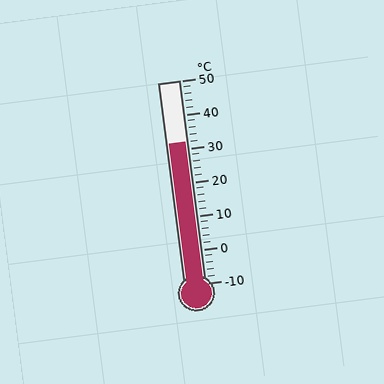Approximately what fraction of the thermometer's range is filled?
The thermometer is filled to approximately 70% of its range.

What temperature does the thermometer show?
The thermometer shows approximately 32°C.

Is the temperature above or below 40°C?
The temperature is below 40°C.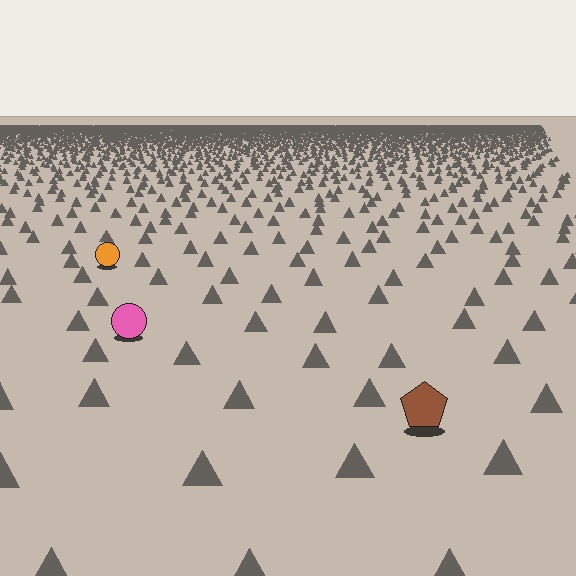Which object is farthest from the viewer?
The orange circle is farthest from the viewer. It appears smaller and the ground texture around it is denser.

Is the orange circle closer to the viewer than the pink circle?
No. The pink circle is closer — you can tell from the texture gradient: the ground texture is coarser near it.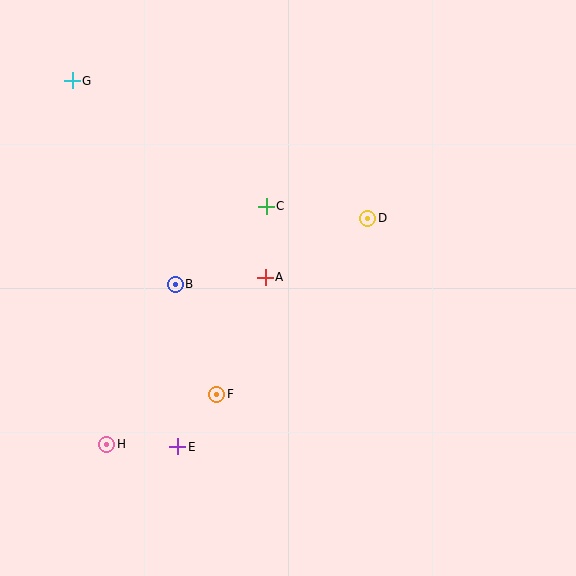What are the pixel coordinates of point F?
Point F is at (217, 394).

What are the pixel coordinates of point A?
Point A is at (265, 277).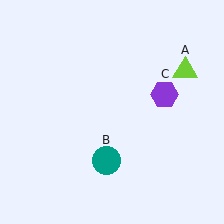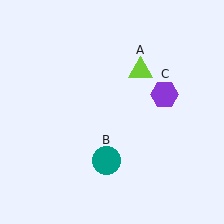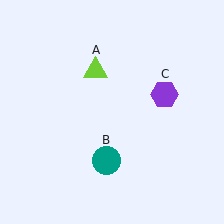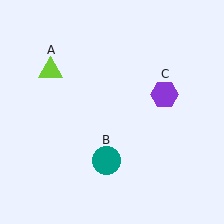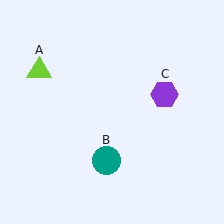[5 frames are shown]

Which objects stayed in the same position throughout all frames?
Teal circle (object B) and purple hexagon (object C) remained stationary.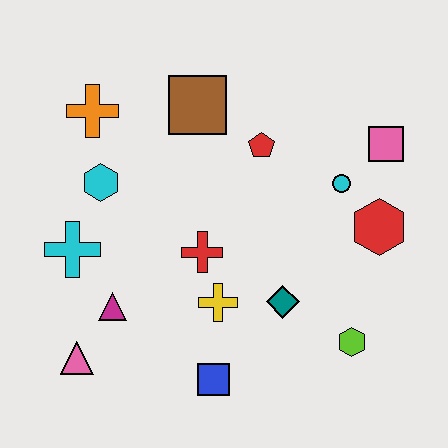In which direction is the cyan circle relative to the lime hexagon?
The cyan circle is above the lime hexagon.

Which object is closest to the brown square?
The red pentagon is closest to the brown square.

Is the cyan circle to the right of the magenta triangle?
Yes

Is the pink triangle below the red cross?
Yes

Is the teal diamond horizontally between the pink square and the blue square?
Yes